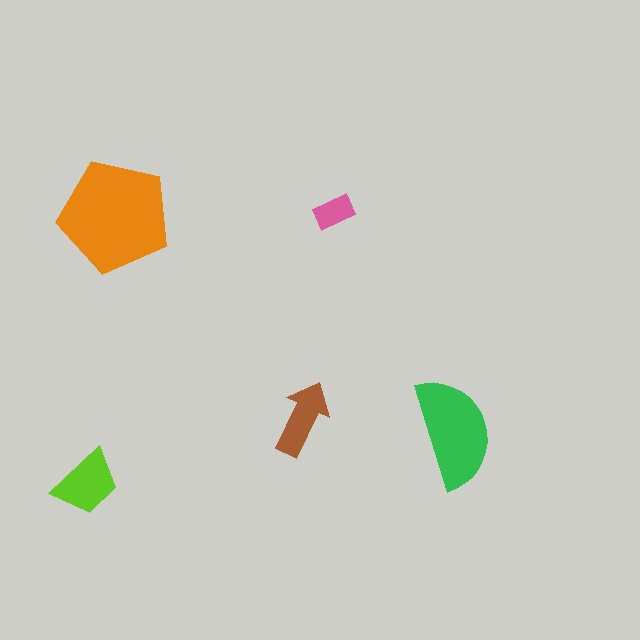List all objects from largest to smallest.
The orange pentagon, the green semicircle, the lime trapezoid, the brown arrow, the pink rectangle.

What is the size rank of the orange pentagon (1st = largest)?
1st.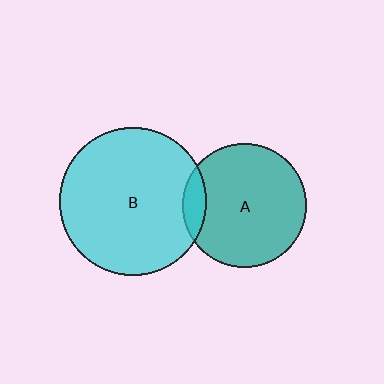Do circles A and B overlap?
Yes.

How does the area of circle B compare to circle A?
Approximately 1.4 times.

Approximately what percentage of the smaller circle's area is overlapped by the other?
Approximately 10%.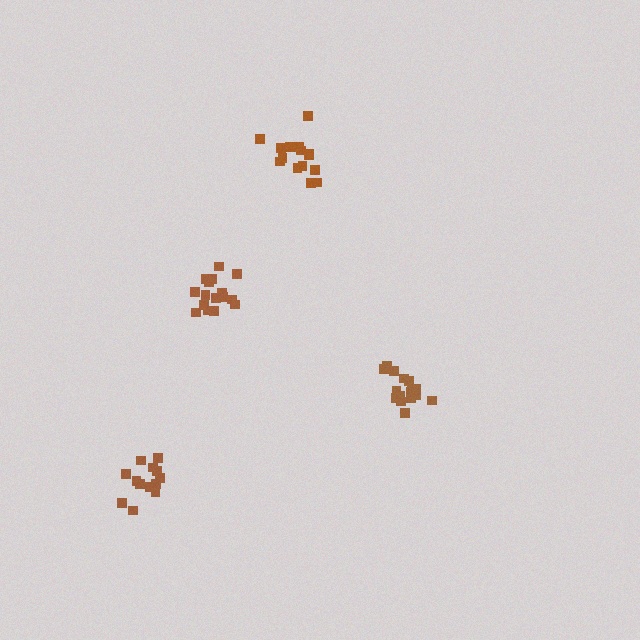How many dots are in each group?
Group 1: 18 dots, Group 2: 14 dots, Group 3: 16 dots, Group 4: 15 dots (63 total).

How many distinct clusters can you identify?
There are 4 distinct clusters.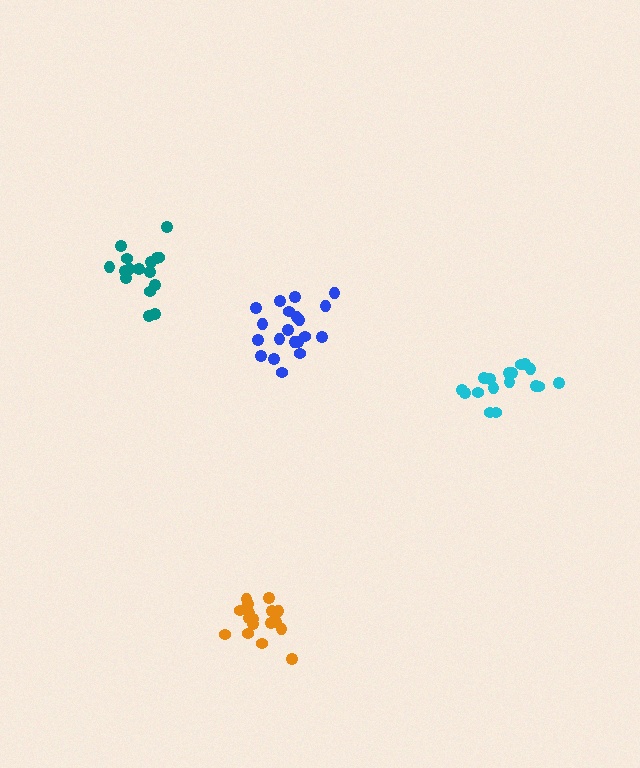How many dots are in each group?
Group 1: 17 dots, Group 2: 16 dots, Group 3: 17 dots, Group 4: 20 dots (70 total).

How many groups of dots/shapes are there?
There are 4 groups.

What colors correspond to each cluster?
The clusters are colored: cyan, teal, orange, blue.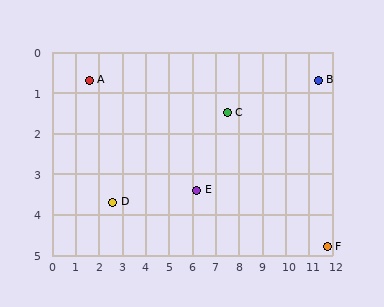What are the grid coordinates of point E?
Point E is at approximately (6.2, 3.4).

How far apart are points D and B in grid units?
Points D and B are about 9.3 grid units apart.